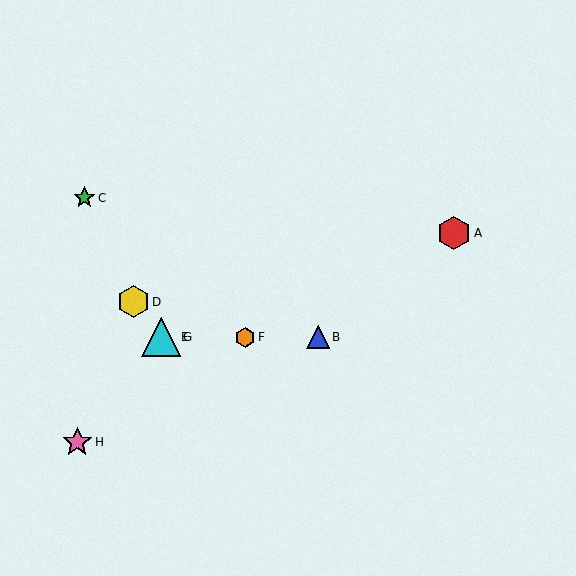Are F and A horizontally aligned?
No, F is at y≈337 and A is at y≈233.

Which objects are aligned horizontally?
Objects B, E, F, G are aligned horizontally.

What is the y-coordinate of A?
Object A is at y≈233.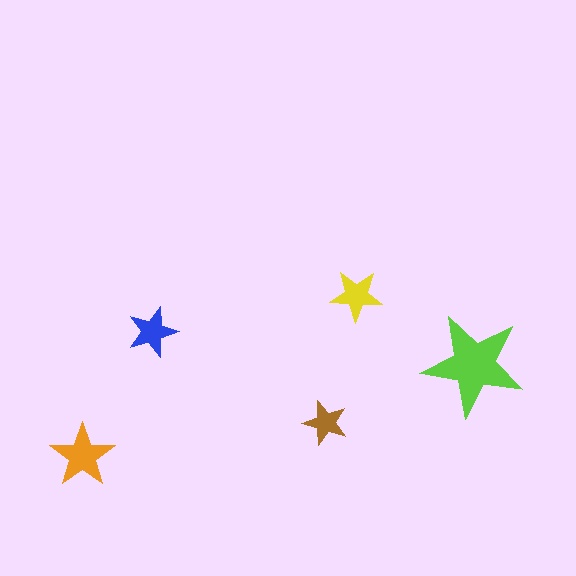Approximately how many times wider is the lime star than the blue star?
About 2 times wider.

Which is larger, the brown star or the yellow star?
The yellow one.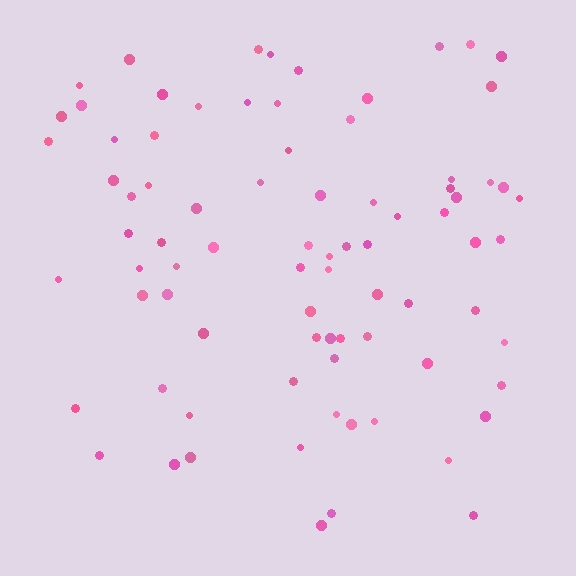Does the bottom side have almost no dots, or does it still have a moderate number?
Still a moderate number, just noticeably fewer than the top.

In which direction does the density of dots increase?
From bottom to top, with the top side densest.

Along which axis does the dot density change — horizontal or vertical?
Vertical.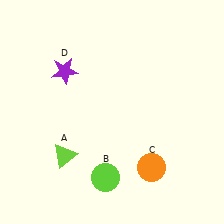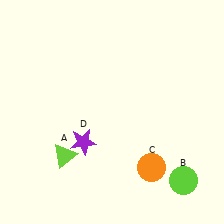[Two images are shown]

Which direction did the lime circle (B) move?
The lime circle (B) moved right.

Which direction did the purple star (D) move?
The purple star (D) moved down.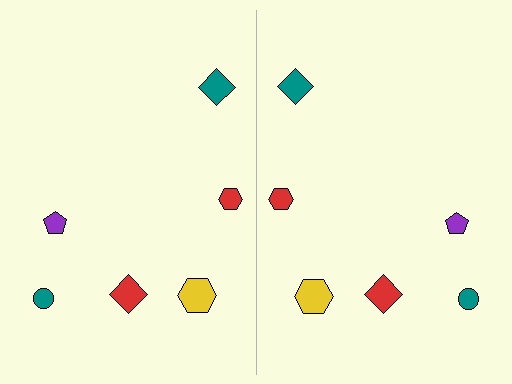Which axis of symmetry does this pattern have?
The pattern has a vertical axis of symmetry running through the center of the image.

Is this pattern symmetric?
Yes, this pattern has bilateral (reflection) symmetry.